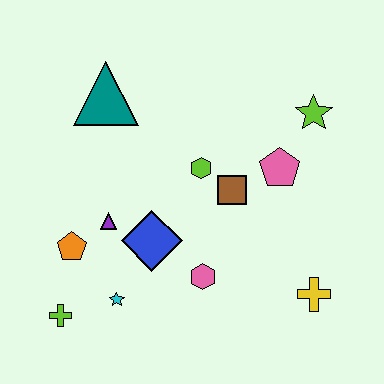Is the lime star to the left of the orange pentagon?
No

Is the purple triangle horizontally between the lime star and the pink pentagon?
No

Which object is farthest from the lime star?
The lime cross is farthest from the lime star.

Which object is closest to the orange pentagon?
The purple triangle is closest to the orange pentagon.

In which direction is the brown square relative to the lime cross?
The brown square is to the right of the lime cross.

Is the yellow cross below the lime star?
Yes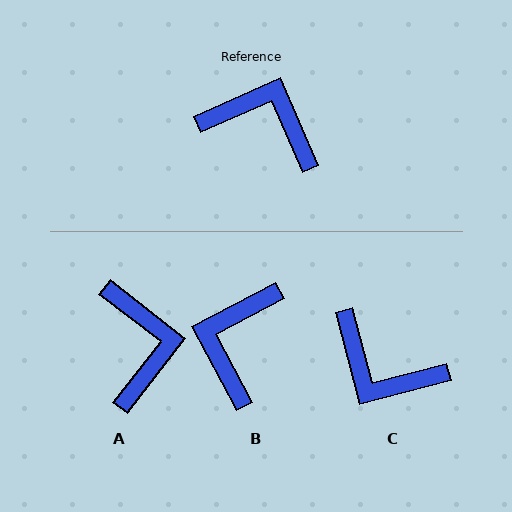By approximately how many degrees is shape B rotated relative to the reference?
Approximately 94 degrees counter-clockwise.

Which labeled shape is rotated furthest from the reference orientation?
C, about 171 degrees away.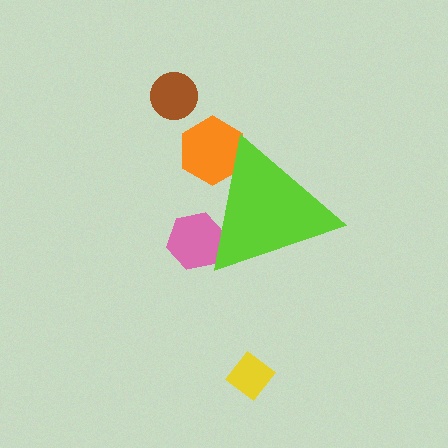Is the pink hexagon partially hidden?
Yes, the pink hexagon is partially hidden behind the lime triangle.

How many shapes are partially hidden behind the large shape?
2 shapes are partially hidden.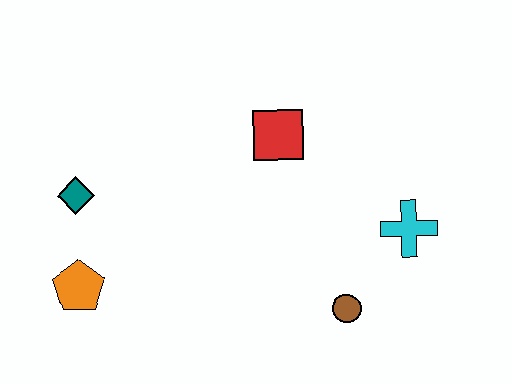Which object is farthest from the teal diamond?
The cyan cross is farthest from the teal diamond.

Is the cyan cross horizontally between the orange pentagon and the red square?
No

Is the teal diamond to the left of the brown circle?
Yes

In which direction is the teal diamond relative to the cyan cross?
The teal diamond is to the left of the cyan cross.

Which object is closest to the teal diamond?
The orange pentagon is closest to the teal diamond.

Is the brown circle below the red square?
Yes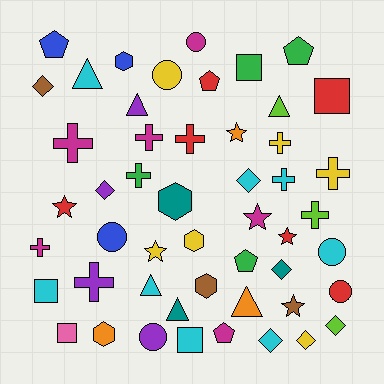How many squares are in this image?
There are 5 squares.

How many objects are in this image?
There are 50 objects.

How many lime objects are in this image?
There are 3 lime objects.